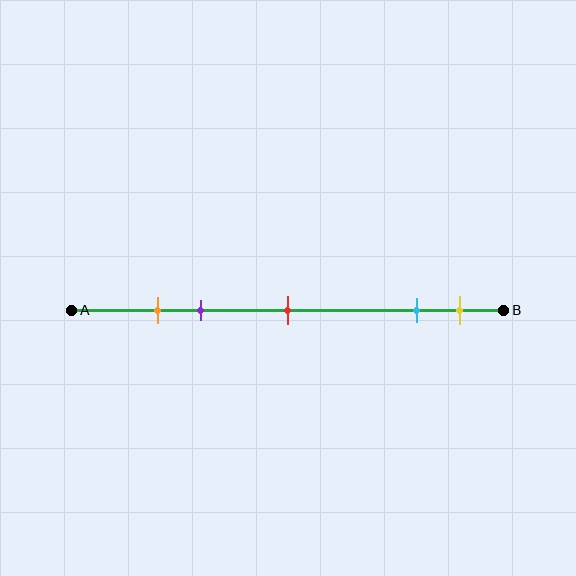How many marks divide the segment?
There are 5 marks dividing the segment.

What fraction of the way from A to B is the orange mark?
The orange mark is approximately 20% (0.2) of the way from A to B.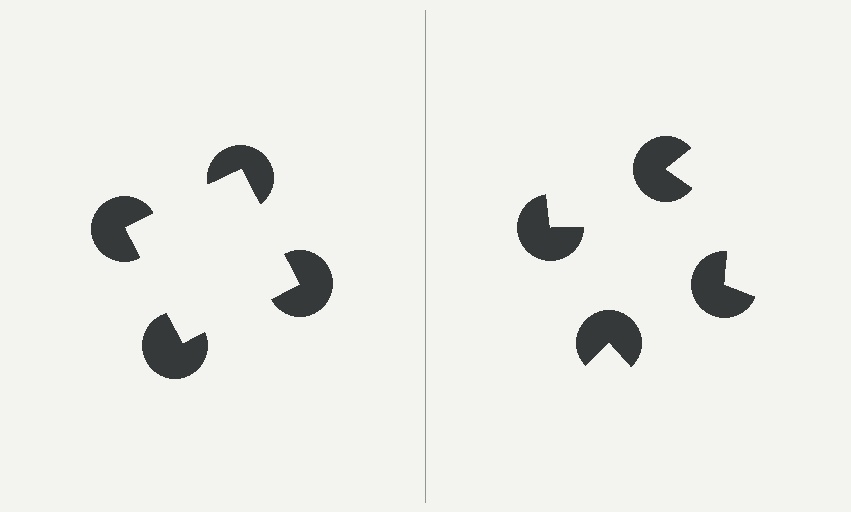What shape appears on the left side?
An illusory square.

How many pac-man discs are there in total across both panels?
8 — 4 on each side.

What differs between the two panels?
The pac-man discs are positioned identically on both sides; only the wedge orientations differ. On the left they align to a square; on the right they are misaligned.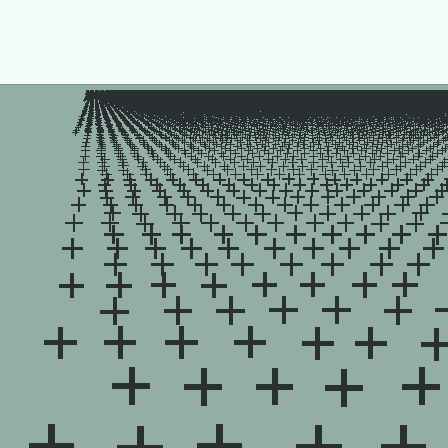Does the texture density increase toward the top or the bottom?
Density increases toward the top.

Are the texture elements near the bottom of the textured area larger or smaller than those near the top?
Larger. Near the bottom, elements are closer to the viewer and appear at a bigger on-screen size.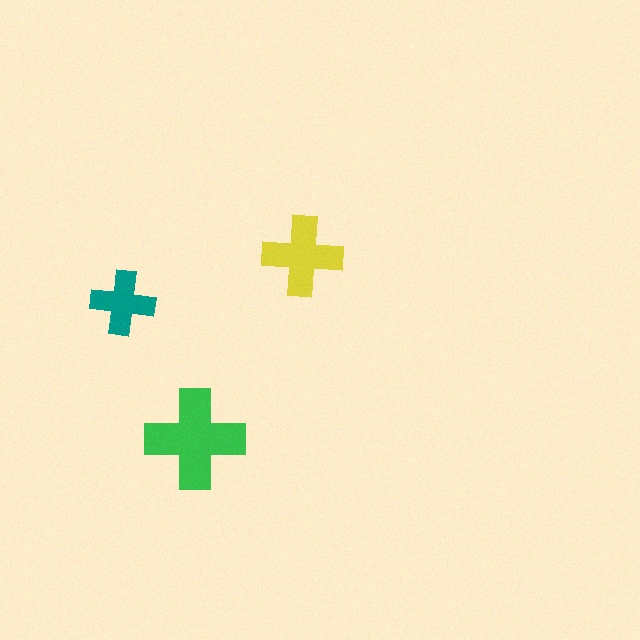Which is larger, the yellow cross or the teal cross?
The yellow one.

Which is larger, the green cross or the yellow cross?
The green one.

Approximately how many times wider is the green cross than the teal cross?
About 1.5 times wider.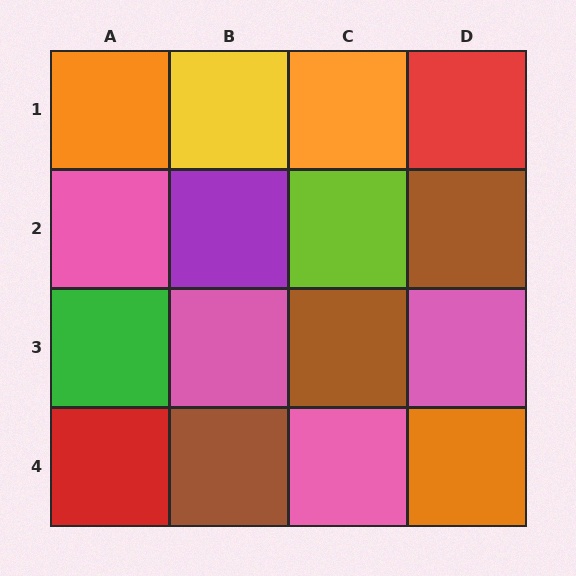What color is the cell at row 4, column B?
Brown.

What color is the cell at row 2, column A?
Pink.